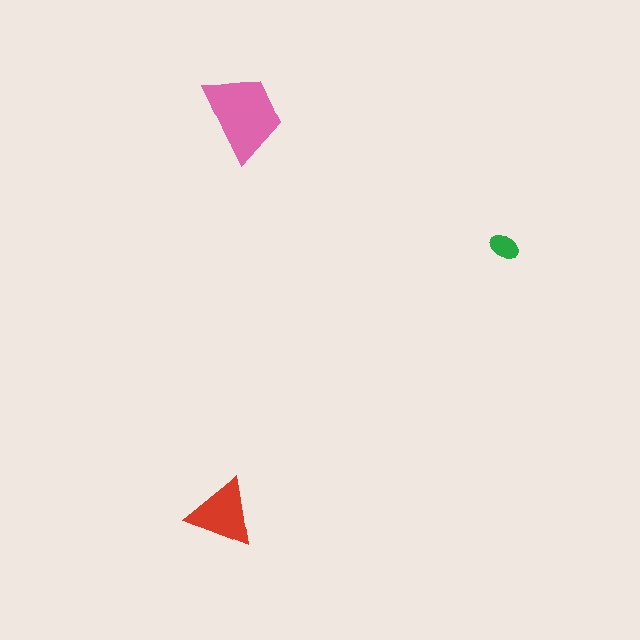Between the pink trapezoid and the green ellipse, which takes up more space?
The pink trapezoid.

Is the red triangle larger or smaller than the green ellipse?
Larger.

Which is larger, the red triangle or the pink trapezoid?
The pink trapezoid.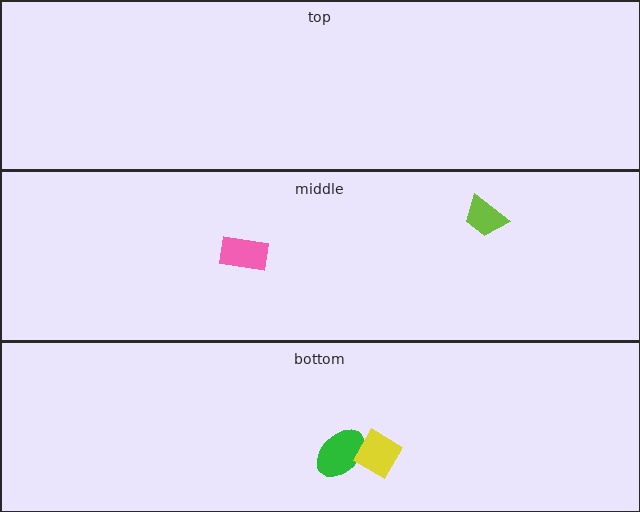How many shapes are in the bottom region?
2.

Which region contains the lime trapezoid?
The middle region.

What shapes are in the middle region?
The pink rectangle, the lime trapezoid.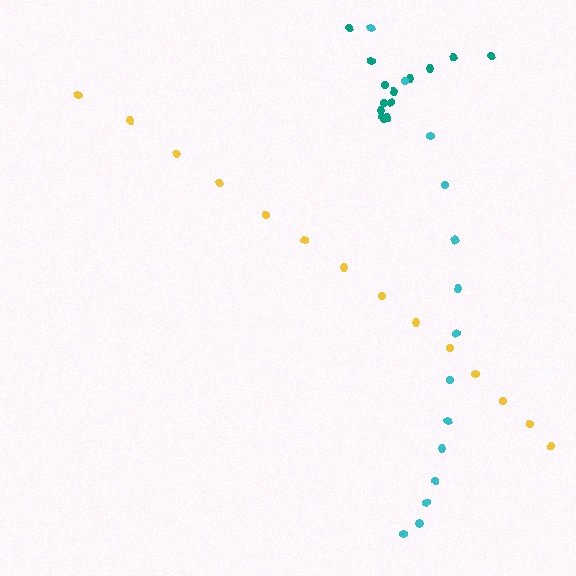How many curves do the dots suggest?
There are 3 distinct paths.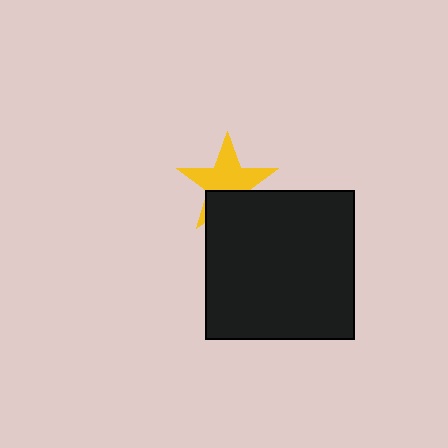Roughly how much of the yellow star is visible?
Most of it is visible (roughly 65%).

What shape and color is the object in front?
The object in front is a black square.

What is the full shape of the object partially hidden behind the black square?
The partially hidden object is a yellow star.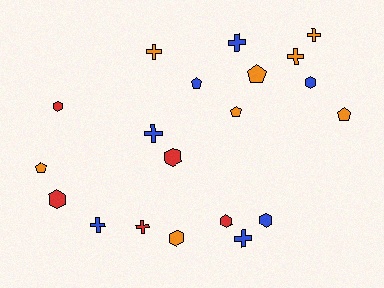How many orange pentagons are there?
There are 4 orange pentagons.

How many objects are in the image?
There are 20 objects.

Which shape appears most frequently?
Cross, with 8 objects.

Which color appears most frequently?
Orange, with 8 objects.